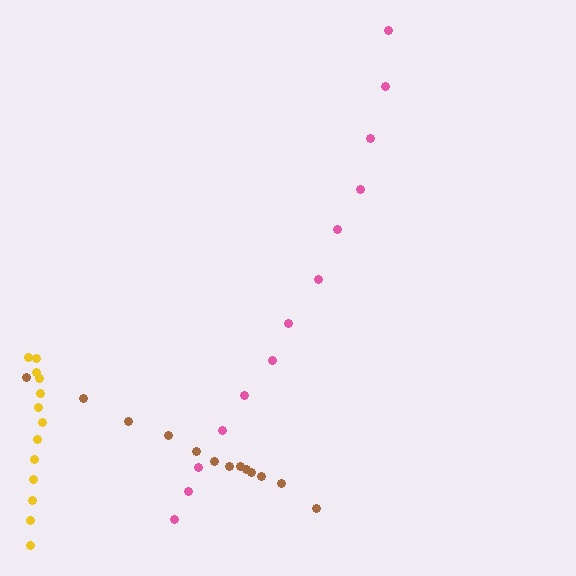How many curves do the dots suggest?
There are 3 distinct paths.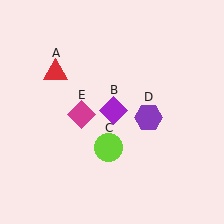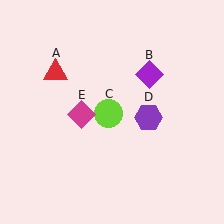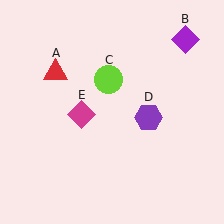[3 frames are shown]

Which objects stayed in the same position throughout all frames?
Red triangle (object A) and purple hexagon (object D) and magenta diamond (object E) remained stationary.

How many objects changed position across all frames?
2 objects changed position: purple diamond (object B), lime circle (object C).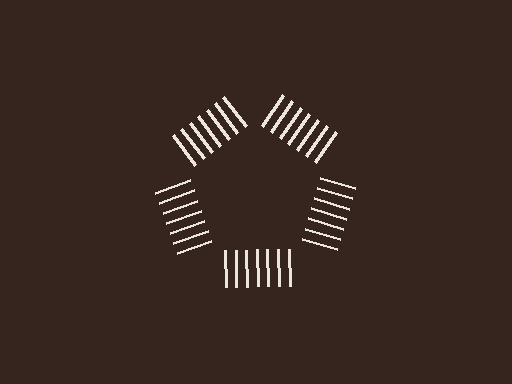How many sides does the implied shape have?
5 sides — the line-ends trace a pentagon.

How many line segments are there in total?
35 — 7 along each of the 5 edges.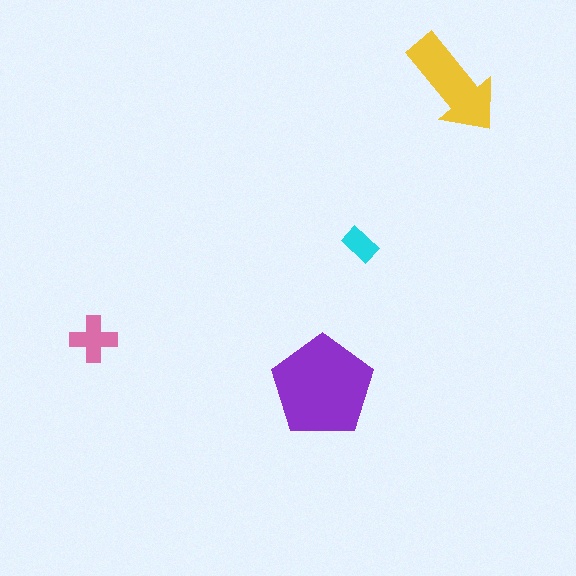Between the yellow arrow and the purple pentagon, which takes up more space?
The purple pentagon.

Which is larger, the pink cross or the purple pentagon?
The purple pentagon.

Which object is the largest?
The purple pentagon.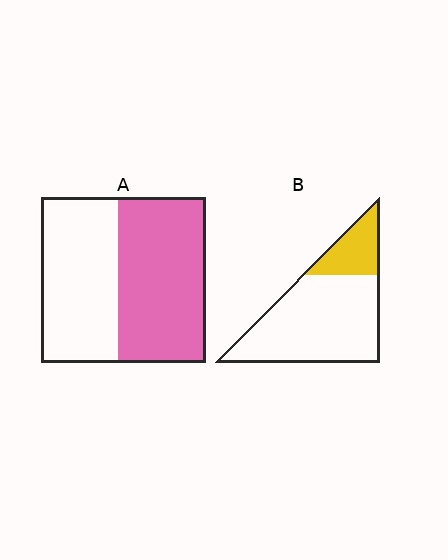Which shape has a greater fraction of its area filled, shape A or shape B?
Shape A.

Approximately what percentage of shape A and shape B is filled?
A is approximately 55% and B is approximately 20%.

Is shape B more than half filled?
No.